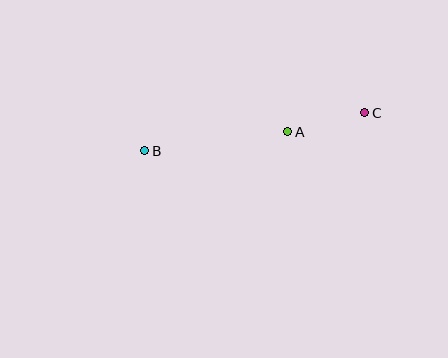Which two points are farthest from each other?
Points B and C are farthest from each other.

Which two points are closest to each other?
Points A and C are closest to each other.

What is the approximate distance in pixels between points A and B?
The distance between A and B is approximately 144 pixels.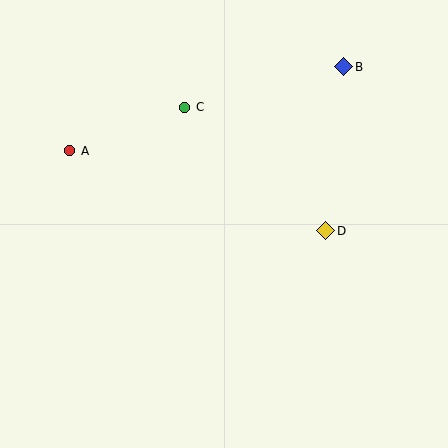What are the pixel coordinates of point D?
Point D is at (326, 231).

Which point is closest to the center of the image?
Point D at (326, 231) is closest to the center.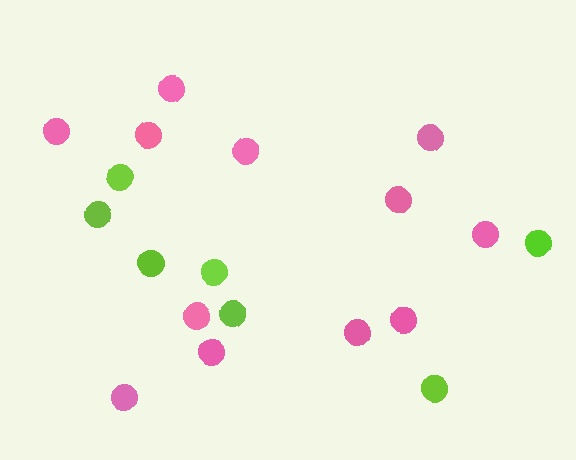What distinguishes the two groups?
There are 2 groups: one group of lime circles (7) and one group of pink circles (12).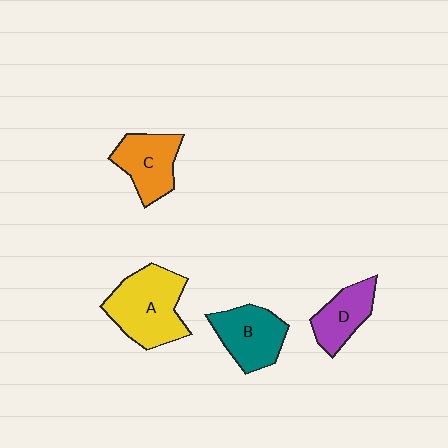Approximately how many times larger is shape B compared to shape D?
Approximately 1.3 times.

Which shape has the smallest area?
Shape D (purple).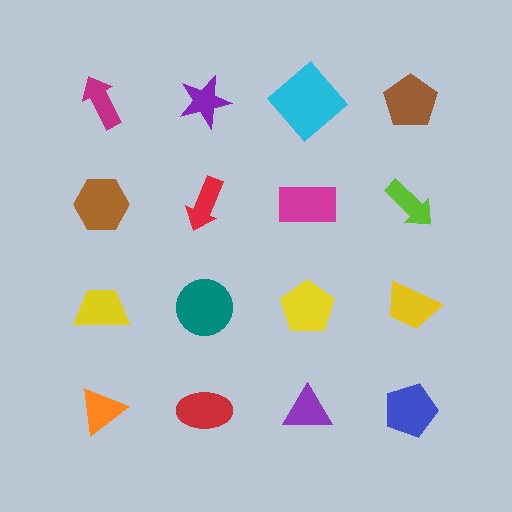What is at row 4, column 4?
A blue pentagon.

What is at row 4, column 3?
A purple triangle.